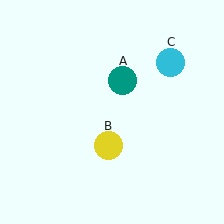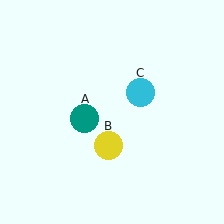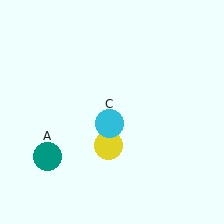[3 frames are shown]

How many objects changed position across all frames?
2 objects changed position: teal circle (object A), cyan circle (object C).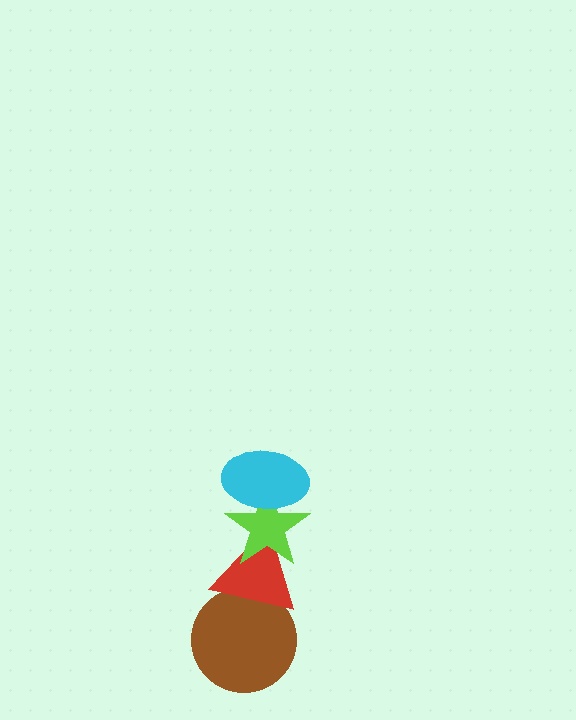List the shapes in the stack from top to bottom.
From top to bottom: the cyan ellipse, the lime star, the red triangle, the brown circle.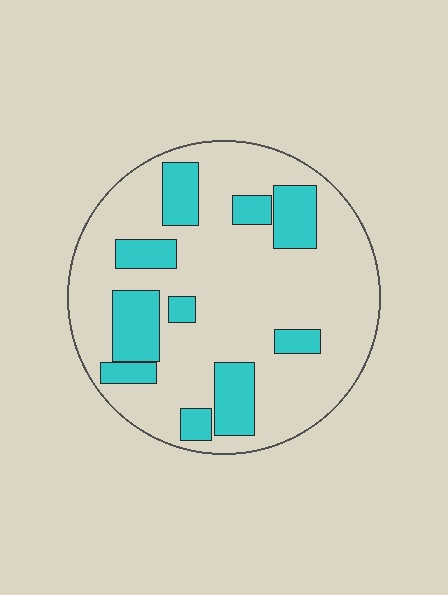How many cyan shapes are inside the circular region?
10.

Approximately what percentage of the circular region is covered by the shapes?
Approximately 25%.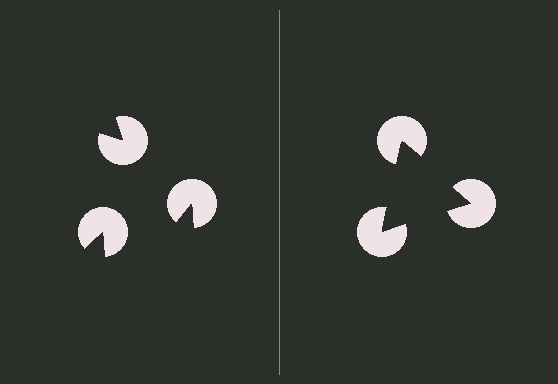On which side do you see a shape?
An illusory triangle appears on the right side. On the left side the wedge cuts are rotated, so no coherent shape forms.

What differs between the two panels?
The pac-man discs are positioned identically on both sides; only the wedge orientations differ. On the right they align to a triangle; on the left they are misaligned.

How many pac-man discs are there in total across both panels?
6 — 3 on each side.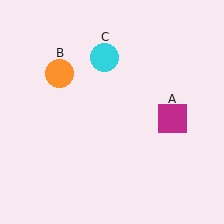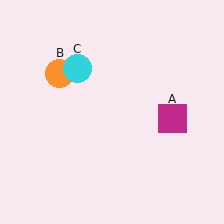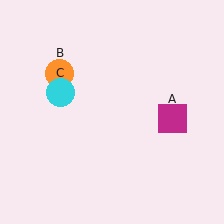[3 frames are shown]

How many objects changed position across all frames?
1 object changed position: cyan circle (object C).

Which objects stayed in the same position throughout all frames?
Magenta square (object A) and orange circle (object B) remained stationary.